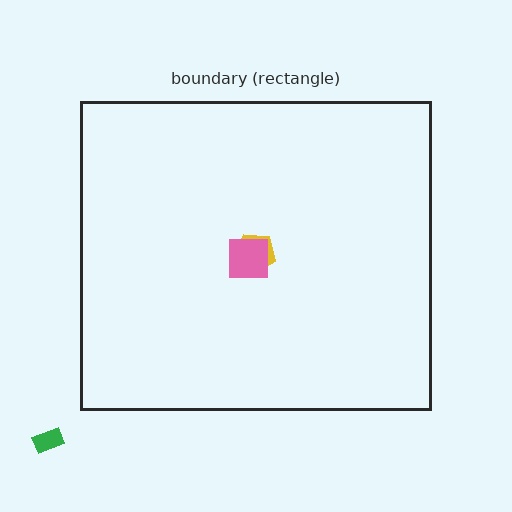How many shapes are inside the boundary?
2 inside, 1 outside.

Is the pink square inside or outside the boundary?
Inside.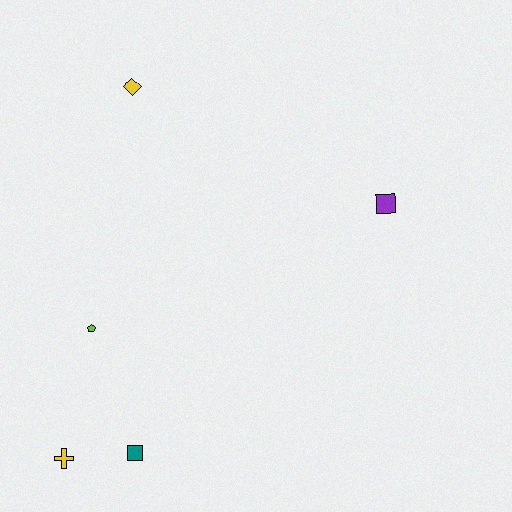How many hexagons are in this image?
There are no hexagons.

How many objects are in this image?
There are 5 objects.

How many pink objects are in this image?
There are no pink objects.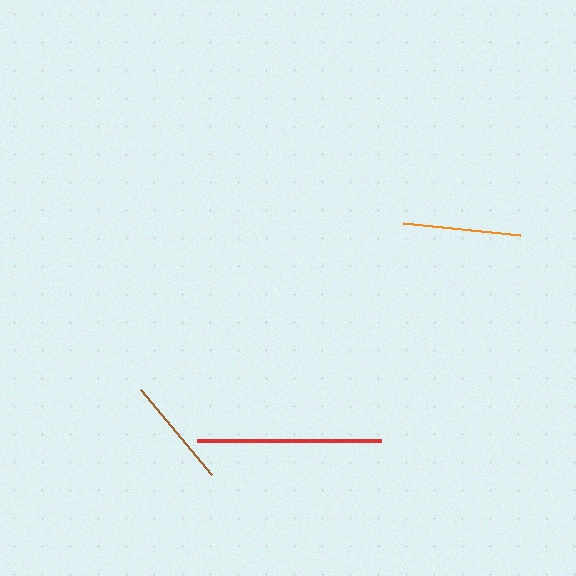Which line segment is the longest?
The red line is the longest at approximately 185 pixels.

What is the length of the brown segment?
The brown segment is approximately 111 pixels long.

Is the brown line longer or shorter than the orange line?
The orange line is longer than the brown line.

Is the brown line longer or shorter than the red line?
The red line is longer than the brown line.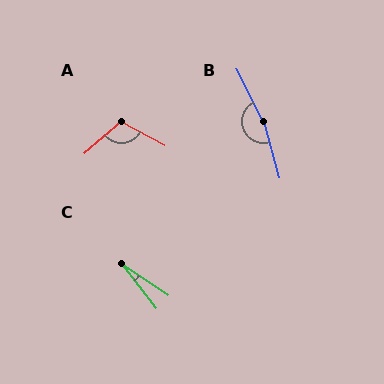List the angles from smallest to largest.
C (18°), A (111°), B (168°).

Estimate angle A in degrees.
Approximately 111 degrees.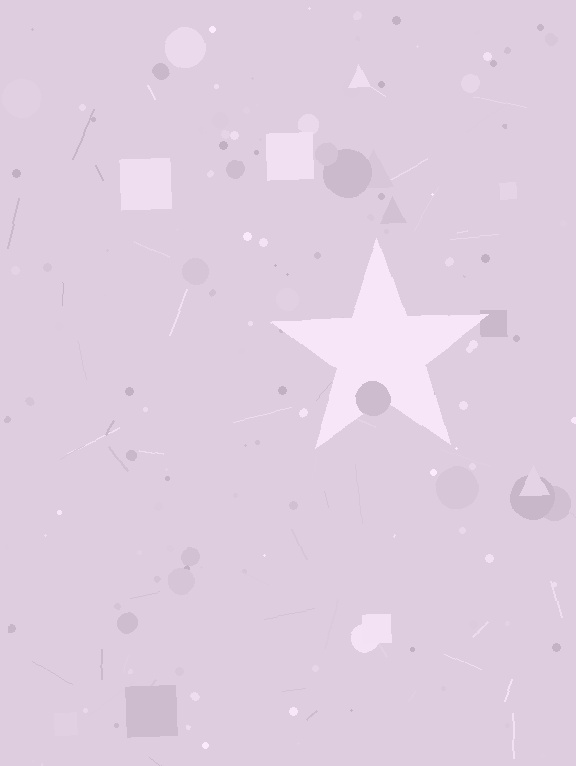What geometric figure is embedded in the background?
A star is embedded in the background.